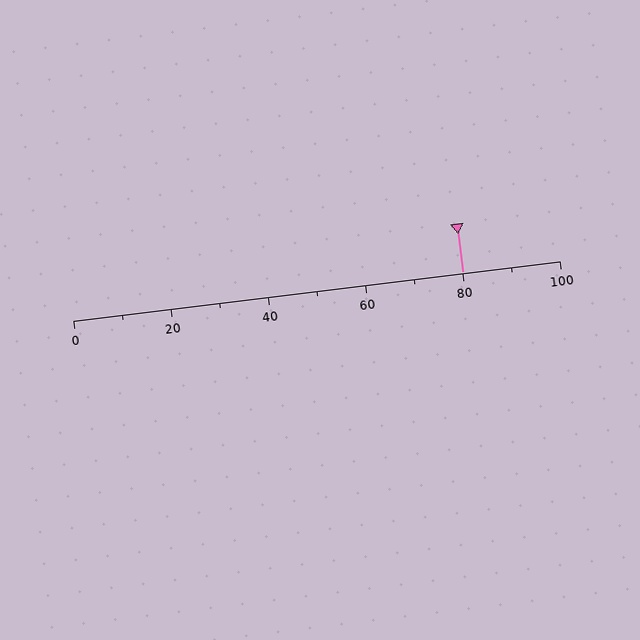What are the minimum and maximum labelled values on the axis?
The axis runs from 0 to 100.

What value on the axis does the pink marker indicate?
The marker indicates approximately 80.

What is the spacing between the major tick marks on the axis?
The major ticks are spaced 20 apart.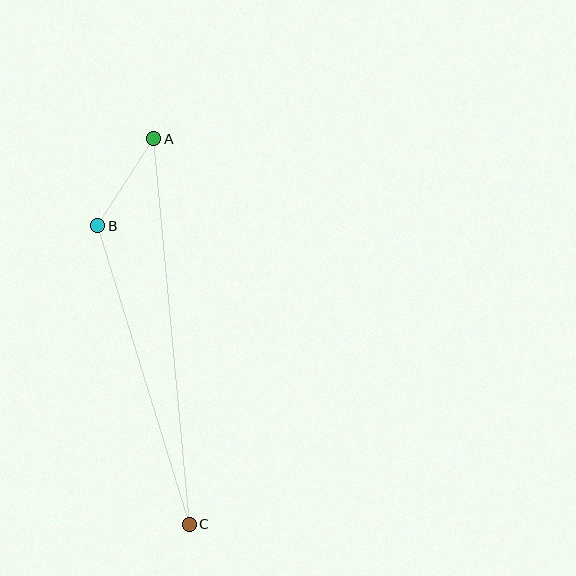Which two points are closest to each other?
Points A and B are closest to each other.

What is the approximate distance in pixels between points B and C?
The distance between B and C is approximately 312 pixels.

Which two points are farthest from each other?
Points A and C are farthest from each other.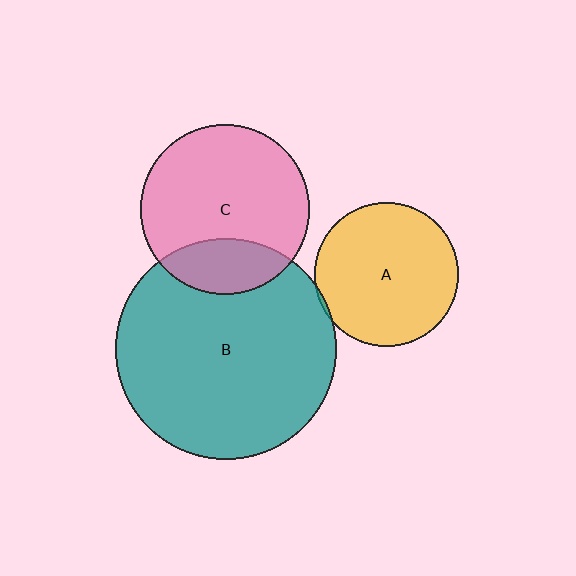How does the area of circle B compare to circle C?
Approximately 1.7 times.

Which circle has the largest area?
Circle B (teal).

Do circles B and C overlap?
Yes.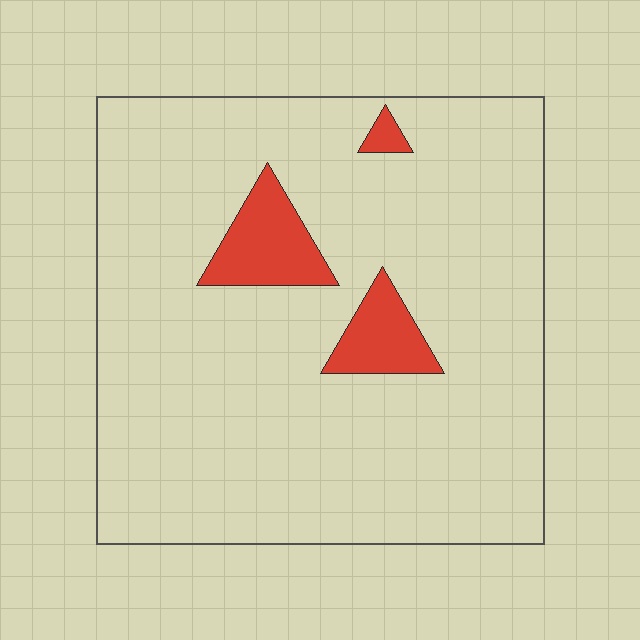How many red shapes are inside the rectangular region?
3.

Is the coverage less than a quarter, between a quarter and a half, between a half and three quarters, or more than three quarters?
Less than a quarter.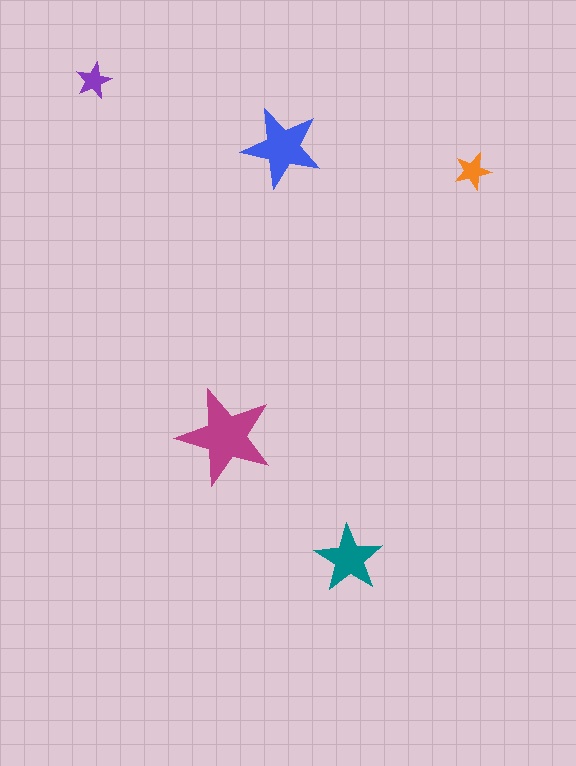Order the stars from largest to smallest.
the magenta one, the blue one, the teal one, the orange one, the purple one.